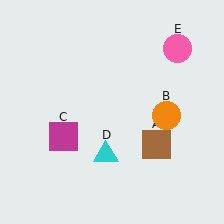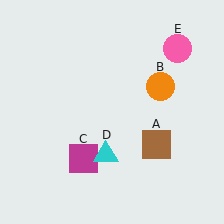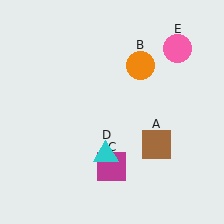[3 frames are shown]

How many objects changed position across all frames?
2 objects changed position: orange circle (object B), magenta square (object C).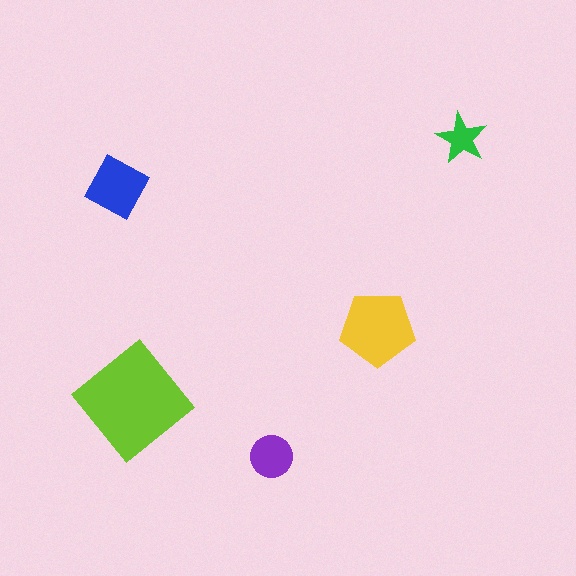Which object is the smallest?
The green star.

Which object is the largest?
The lime diamond.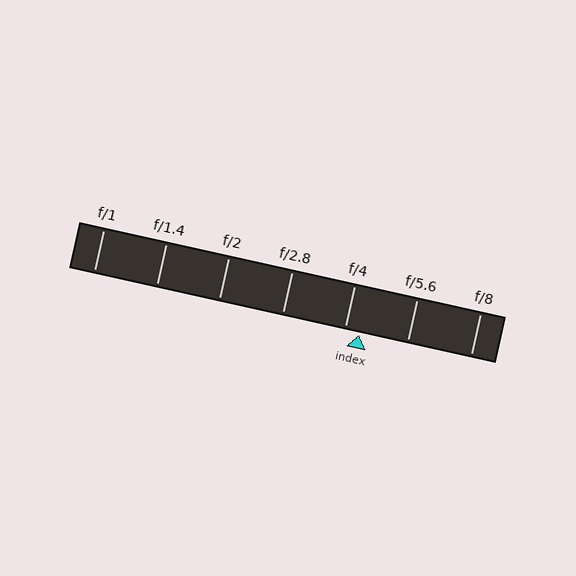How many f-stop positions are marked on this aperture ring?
There are 7 f-stop positions marked.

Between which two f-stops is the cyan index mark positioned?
The index mark is between f/4 and f/5.6.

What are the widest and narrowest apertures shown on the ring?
The widest aperture shown is f/1 and the narrowest is f/8.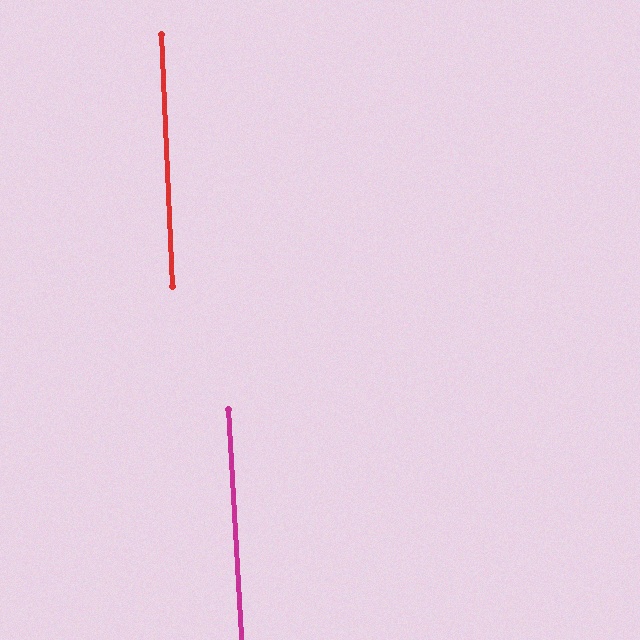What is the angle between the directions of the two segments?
Approximately 1 degree.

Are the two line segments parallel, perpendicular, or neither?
Parallel — their directions differ by only 0.9°.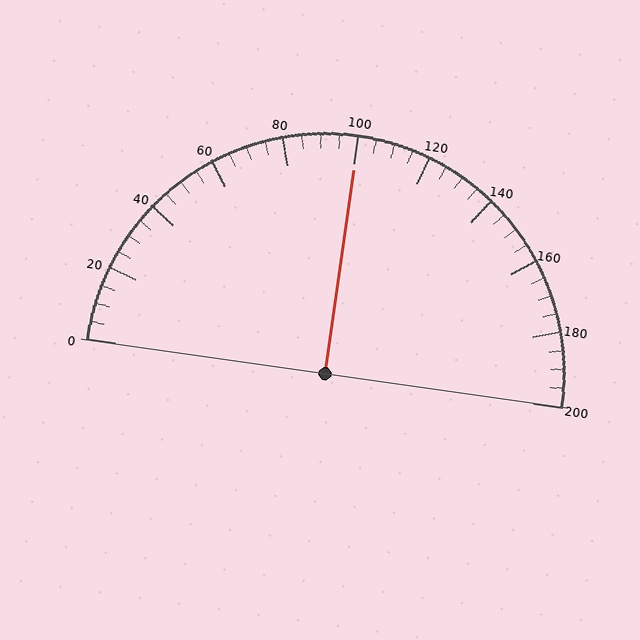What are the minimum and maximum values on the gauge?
The gauge ranges from 0 to 200.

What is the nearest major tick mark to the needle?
The nearest major tick mark is 100.